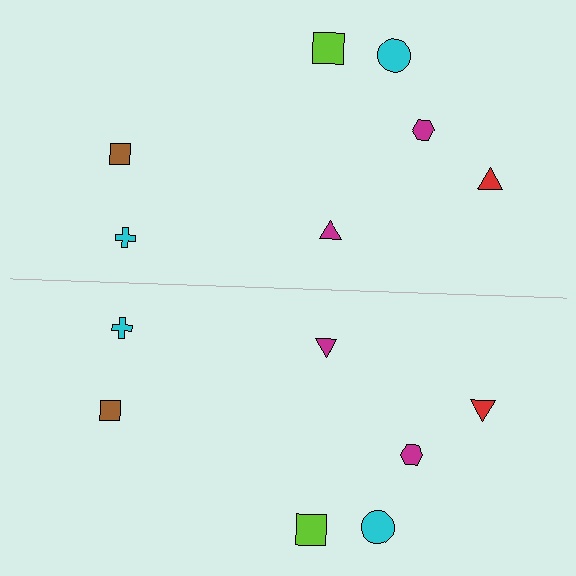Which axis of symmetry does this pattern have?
The pattern has a horizontal axis of symmetry running through the center of the image.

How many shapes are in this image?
There are 14 shapes in this image.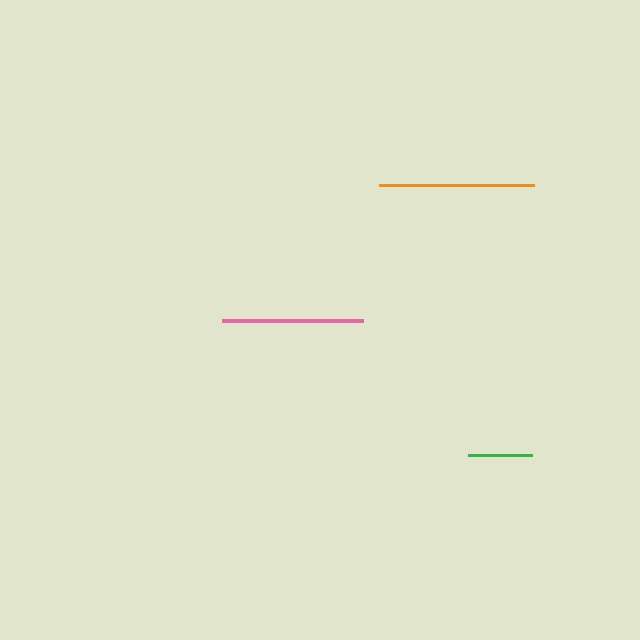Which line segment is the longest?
The orange line is the longest at approximately 155 pixels.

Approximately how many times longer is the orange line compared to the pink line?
The orange line is approximately 1.1 times the length of the pink line.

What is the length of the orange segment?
The orange segment is approximately 155 pixels long.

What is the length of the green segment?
The green segment is approximately 63 pixels long.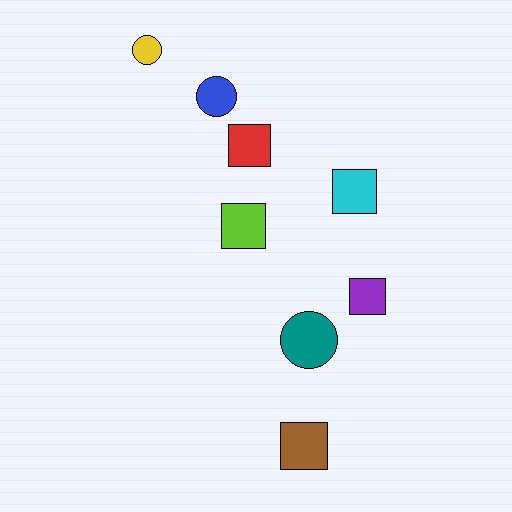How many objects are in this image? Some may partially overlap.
There are 8 objects.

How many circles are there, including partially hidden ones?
There are 3 circles.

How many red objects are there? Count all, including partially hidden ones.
There is 1 red object.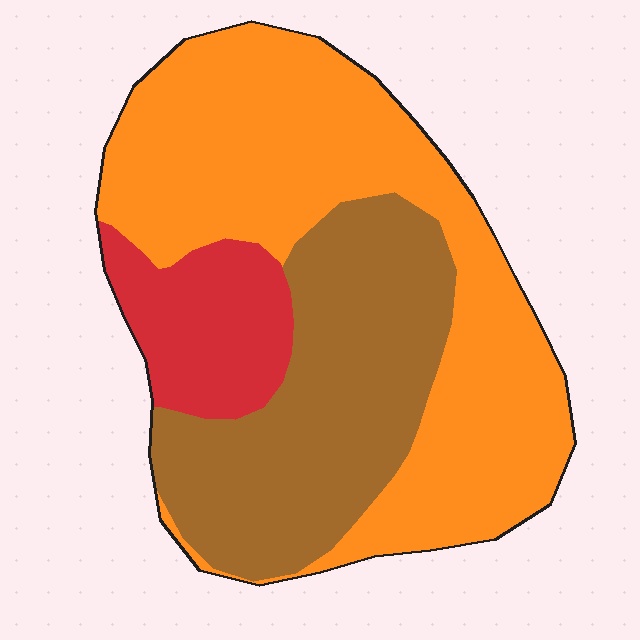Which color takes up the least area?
Red, at roughly 15%.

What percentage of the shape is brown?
Brown covers 34% of the shape.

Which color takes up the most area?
Orange, at roughly 50%.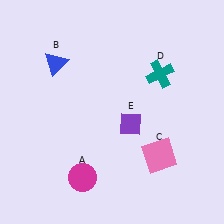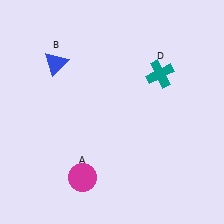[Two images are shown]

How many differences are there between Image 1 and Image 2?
There are 2 differences between the two images.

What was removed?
The purple diamond (E), the pink square (C) were removed in Image 2.